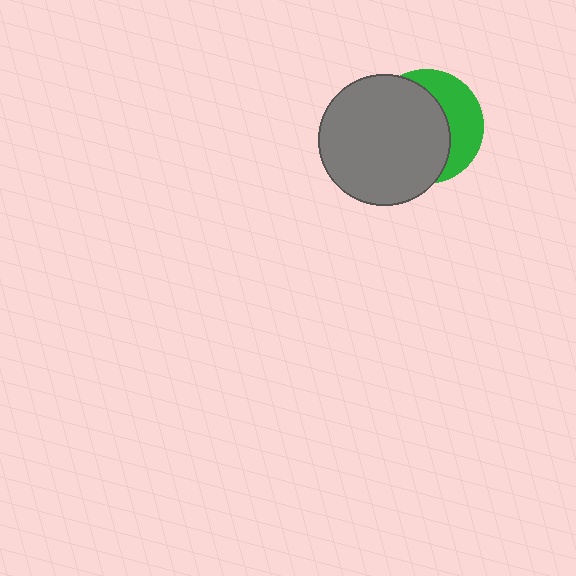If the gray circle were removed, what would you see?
You would see the complete green circle.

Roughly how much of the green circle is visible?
A small part of it is visible (roughly 36%).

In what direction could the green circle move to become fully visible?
The green circle could move right. That would shift it out from behind the gray circle entirely.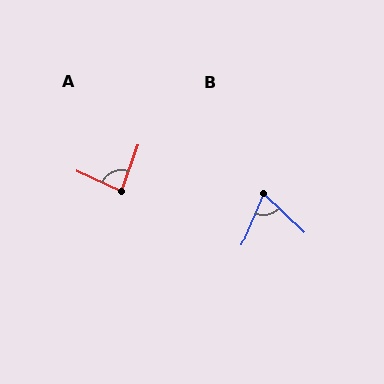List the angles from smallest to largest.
B (69°), A (85°).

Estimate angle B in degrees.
Approximately 69 degrees.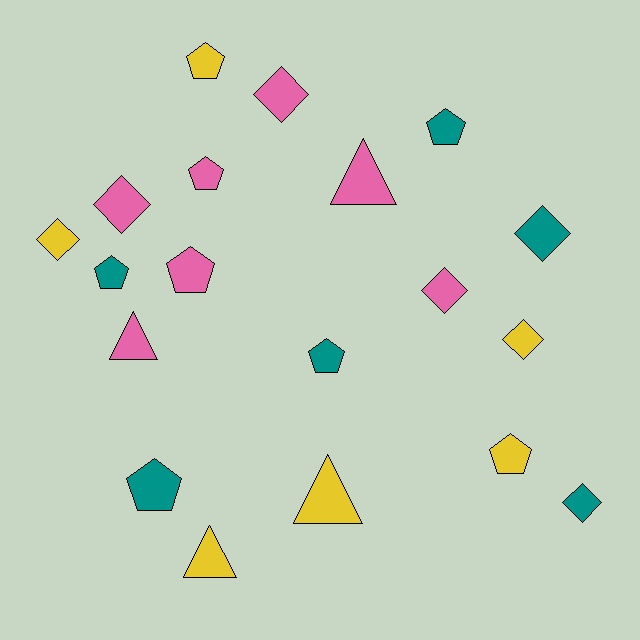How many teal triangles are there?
There are no teal triangles.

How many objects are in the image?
There are 19 objects.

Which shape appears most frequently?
Pentagon, with 8 objects.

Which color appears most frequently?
Pink, with 7 objects.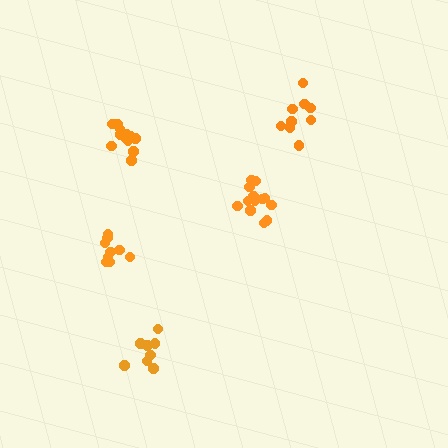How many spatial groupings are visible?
There are 5 spatial groupings.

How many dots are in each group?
Group 1: 8 dots, Group 2: 9 dots, Group 3: 13 dots, Group 4: 9 dots, Group 5: 13 dots (52 total).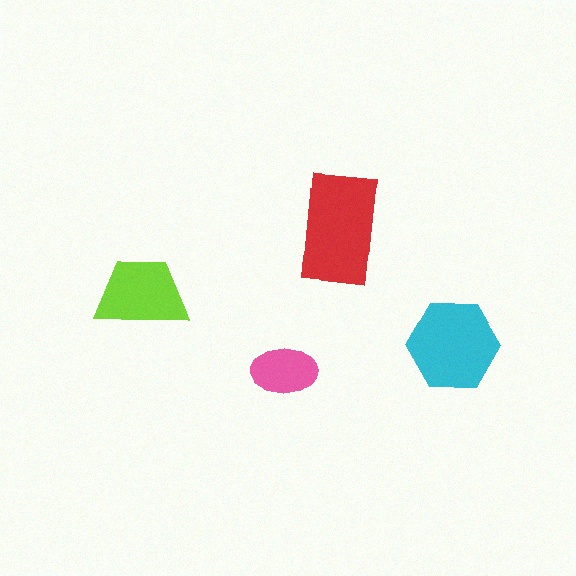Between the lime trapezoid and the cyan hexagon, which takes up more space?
The cyan hexagon.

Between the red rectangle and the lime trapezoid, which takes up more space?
The red rectangle.